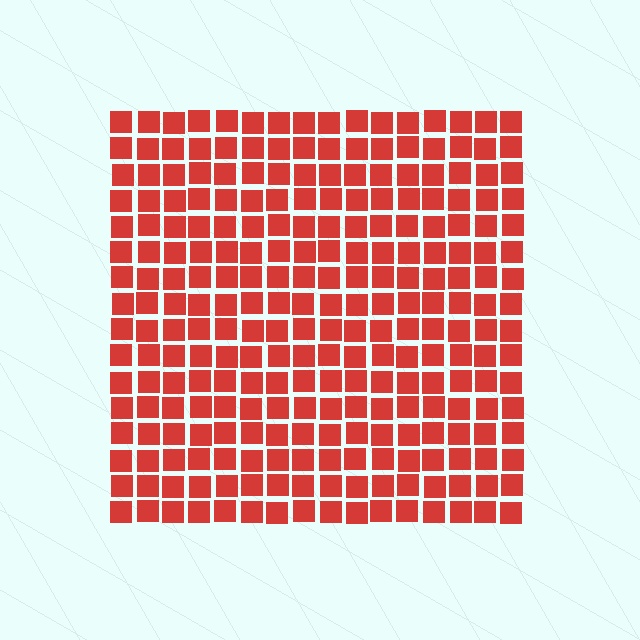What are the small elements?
The small elements are squares.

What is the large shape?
The large shape is a square.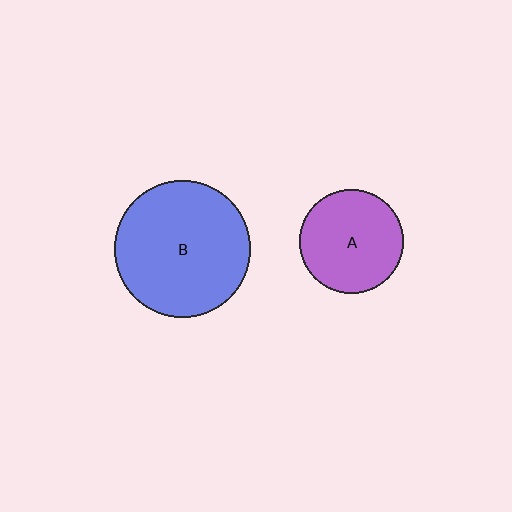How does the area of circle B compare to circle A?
Approximately 1.7 times.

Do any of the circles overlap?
No, none of the circles overlap.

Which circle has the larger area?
Circle B (blue).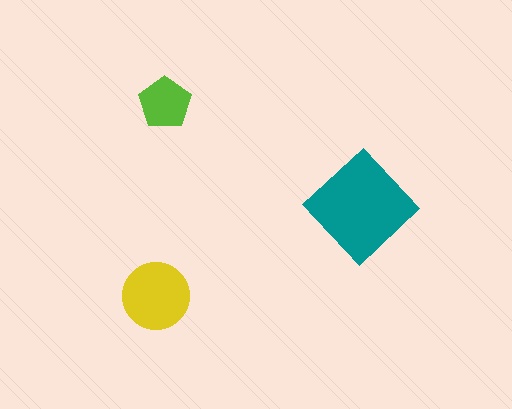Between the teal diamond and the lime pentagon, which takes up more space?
The teal diamond.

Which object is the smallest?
The lime pentagon.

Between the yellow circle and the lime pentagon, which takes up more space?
The yellow circle.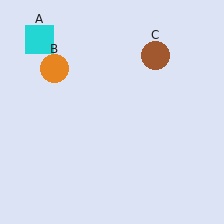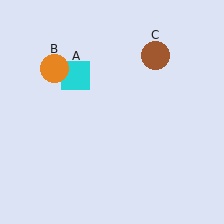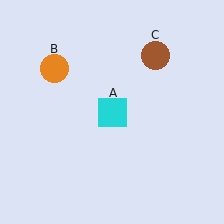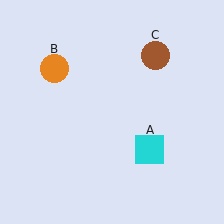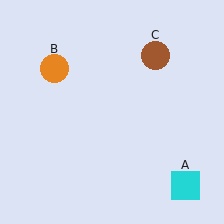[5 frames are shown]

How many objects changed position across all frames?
1 object changed position: cyan square (object A).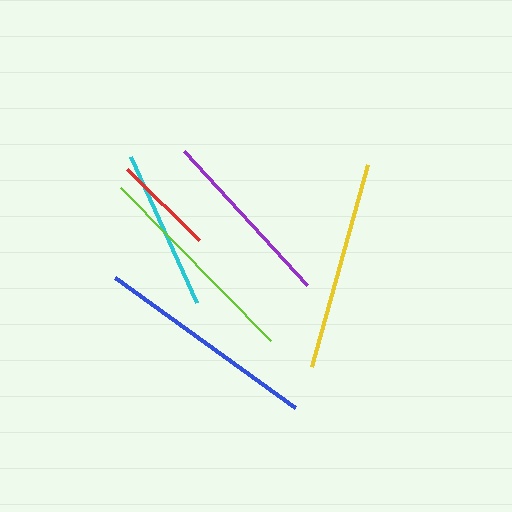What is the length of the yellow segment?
The yellow segment is approximately 210 pixels long.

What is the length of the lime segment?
The lime segment is approximately 215 pixels long.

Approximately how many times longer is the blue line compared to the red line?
The blue line is approximately 2.2 times the length of the red line.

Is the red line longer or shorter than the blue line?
The blue line is longer than the red line.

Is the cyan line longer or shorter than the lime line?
The lime line is longer than the cyan line.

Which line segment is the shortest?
The red line is the shortest at approximately 101 pixels.